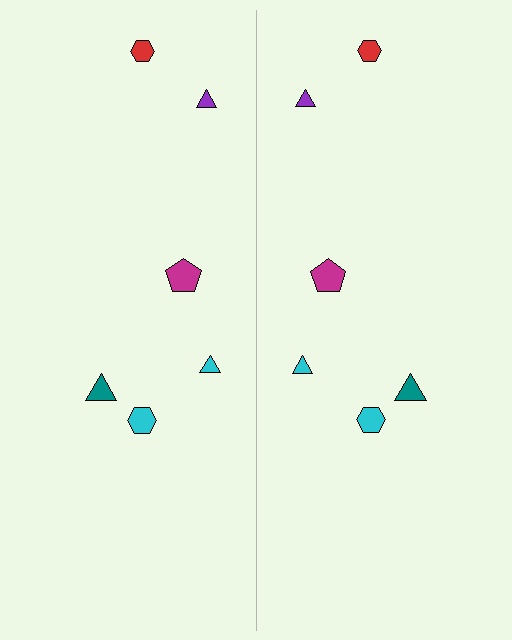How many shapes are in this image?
There are 12 shapes in this image.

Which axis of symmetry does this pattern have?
The pattern has a vertical axis of symmetry running through the center of the image.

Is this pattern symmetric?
Yes, this pattern has bilateral (reflection) symmetry.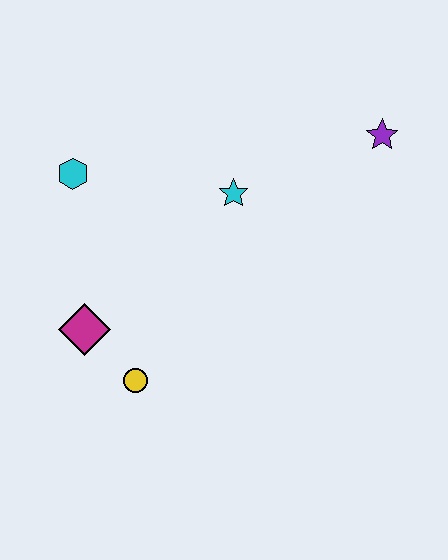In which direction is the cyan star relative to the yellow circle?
The cyan star is above the yellow circle.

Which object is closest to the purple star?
The cyan star is closest to the purple star.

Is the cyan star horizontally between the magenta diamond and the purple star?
Yes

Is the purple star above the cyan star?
Yes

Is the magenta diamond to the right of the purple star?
No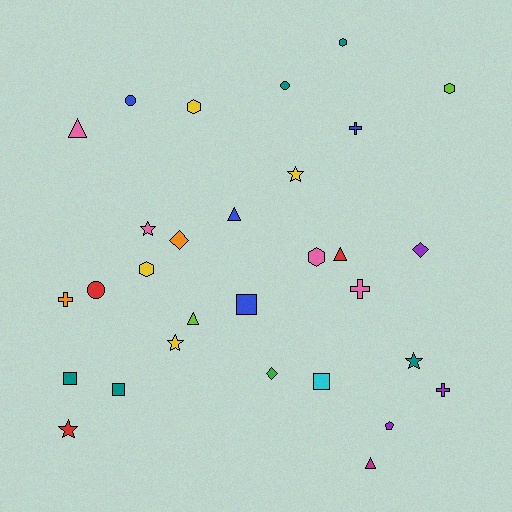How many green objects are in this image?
There is 1 green object.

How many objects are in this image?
There are 30 objects.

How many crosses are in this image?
There are 4 crosses.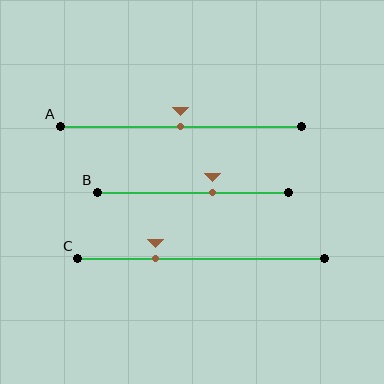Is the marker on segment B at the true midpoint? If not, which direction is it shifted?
No, the marker on segment B is shifted to the right by about 10% of the segment length.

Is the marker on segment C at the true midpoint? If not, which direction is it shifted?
No, the marker on segment C is shifted to the left by about 18% of the segment length.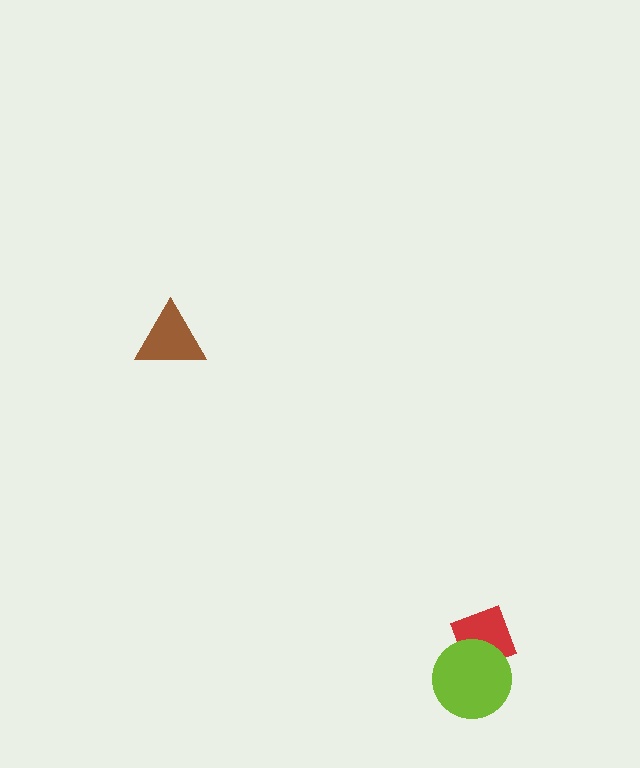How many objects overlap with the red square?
1 object overlaps with the red square.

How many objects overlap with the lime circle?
1 object overlaps with the lime circle.